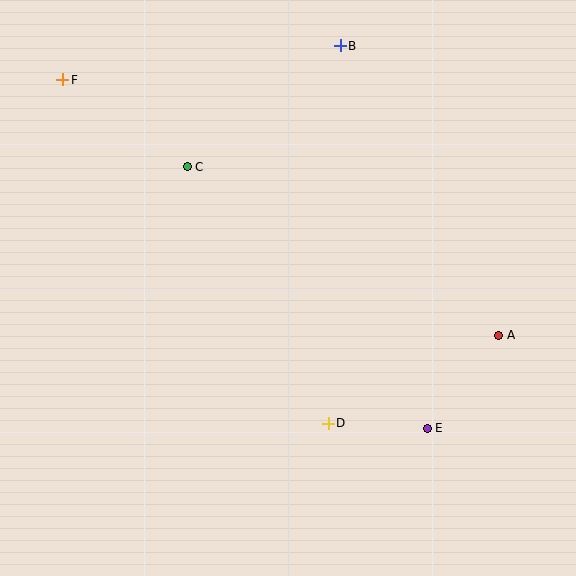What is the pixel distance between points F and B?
The distance between F and B is 280 pixels.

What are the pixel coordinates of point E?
Point E is at (427, 428).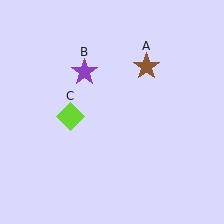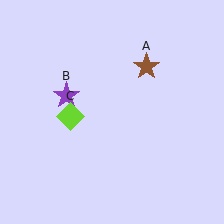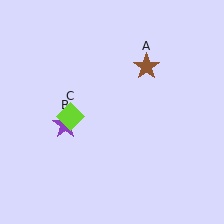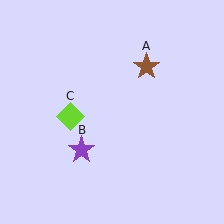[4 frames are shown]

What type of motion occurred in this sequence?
The purple star (object B) rotated counterclockwise around the center of the scene.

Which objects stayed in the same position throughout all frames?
Brown star (object A) and lime diamond (object C) remained stationary.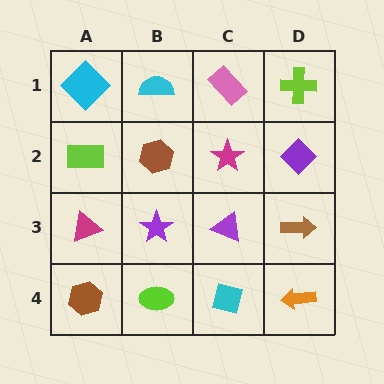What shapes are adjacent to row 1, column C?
A magenta star (row 2, column C), a cyan semicircle (row 1, column B), a lime cross (row 1, column D).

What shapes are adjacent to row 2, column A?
A cyan diamond (row 1, column A), a magenta triangle (row 3, column A), a brown hexagon (row 2, column B).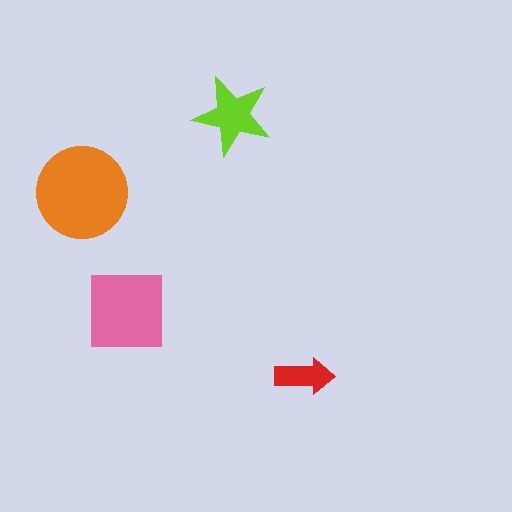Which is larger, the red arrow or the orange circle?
The orange circle.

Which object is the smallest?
The red arrow.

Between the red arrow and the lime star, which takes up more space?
The lime star.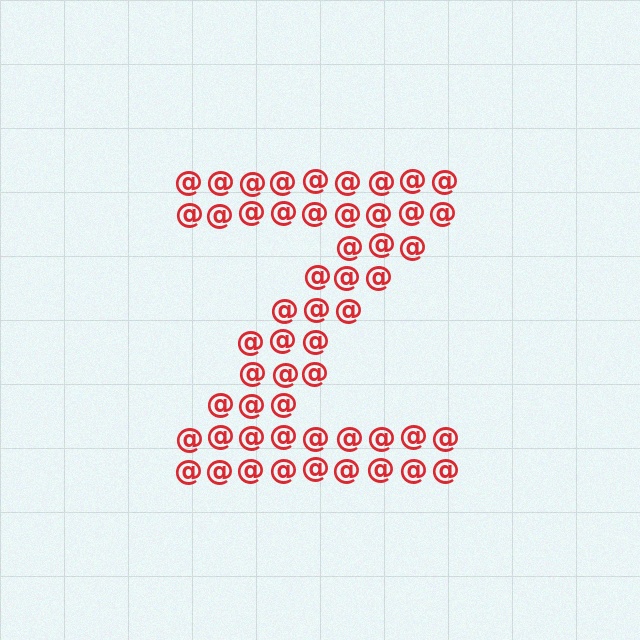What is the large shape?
The large shape is the letter Z.